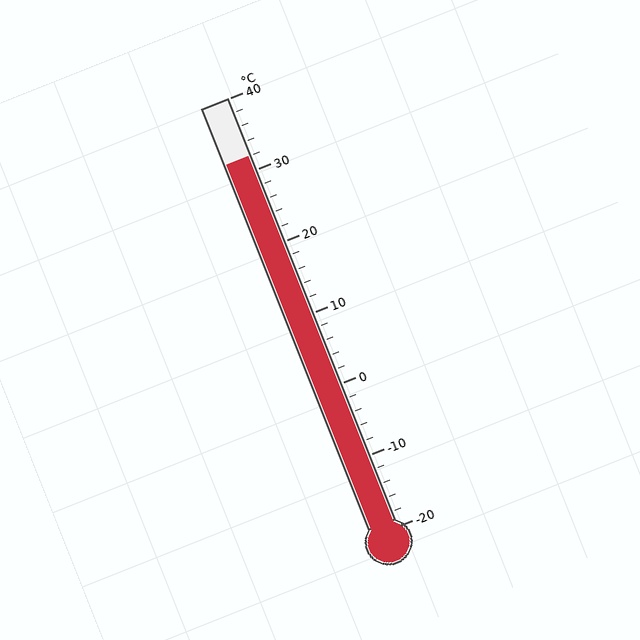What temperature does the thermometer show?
The thermometer shows approximately 32°C.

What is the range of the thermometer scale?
The thermometer scale ranges from -20°C to 40°C.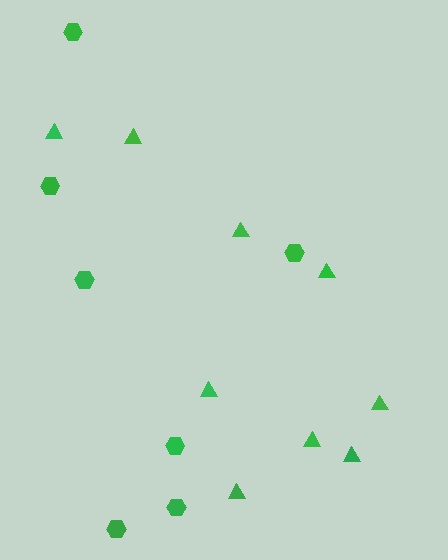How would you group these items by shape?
There are 2 groups: one group of triangles (9) and one group of hexagons (7).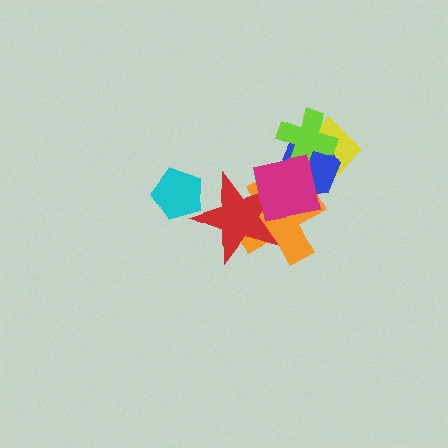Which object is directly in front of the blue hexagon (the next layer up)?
The lime cross is directly in front of the blue hexagon.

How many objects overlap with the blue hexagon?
4 objects overlap with the blue hexagon.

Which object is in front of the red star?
The magenta square is in front of the red star.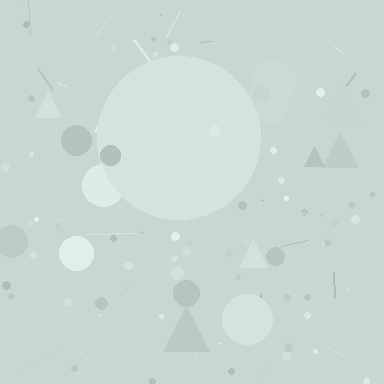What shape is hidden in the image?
A circle is hidden in the image.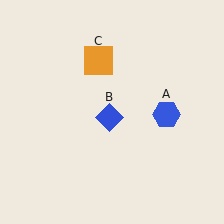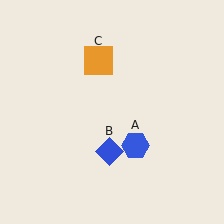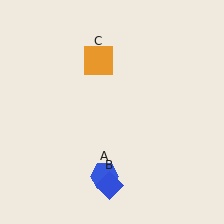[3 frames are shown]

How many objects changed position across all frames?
2 objects changed position: blue hexagon (object A), blue diamond (object B).